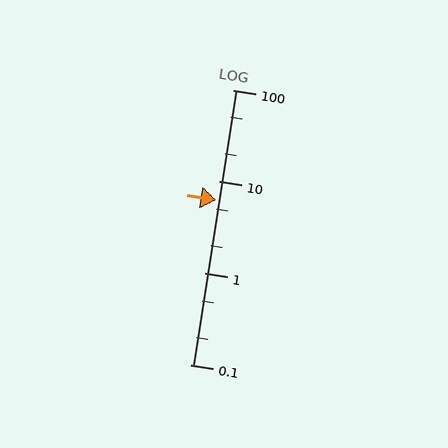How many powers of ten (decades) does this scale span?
The scale spans 3 decades, from 0.1 to 100.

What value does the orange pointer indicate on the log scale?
The pointer indicates approximately 6.3.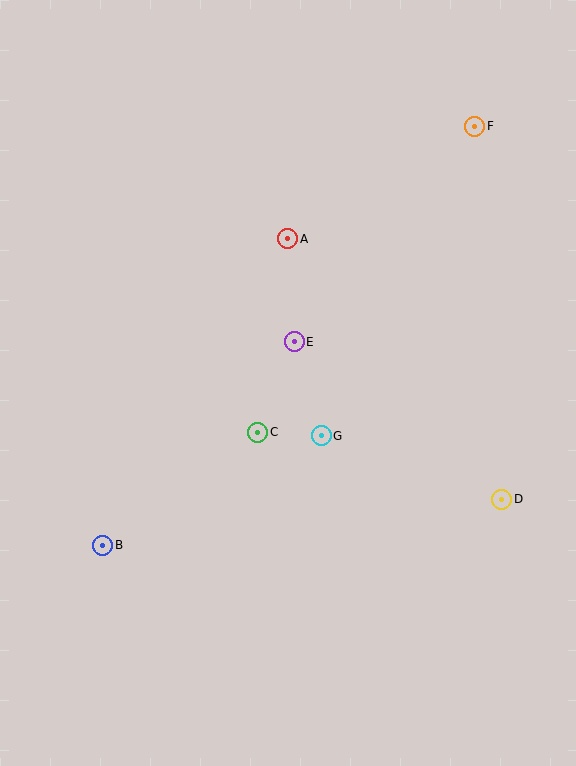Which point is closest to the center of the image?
Point E at (294, 342) is closest to the center.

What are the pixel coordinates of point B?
Point B is at (103, 545).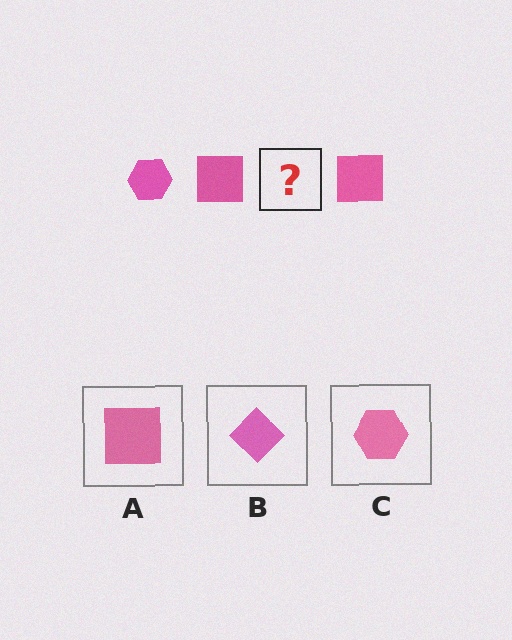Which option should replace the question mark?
Option C.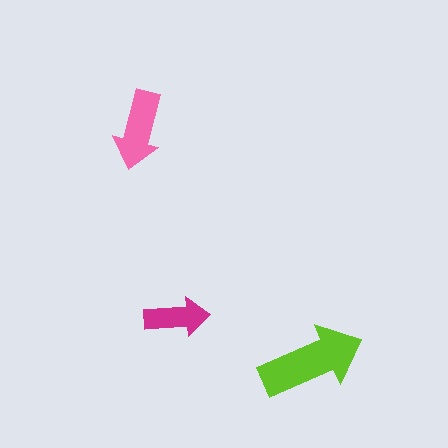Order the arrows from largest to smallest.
the lime one, the pink one, the magenta one.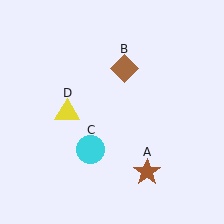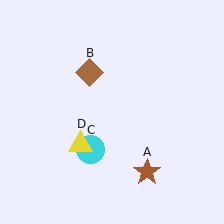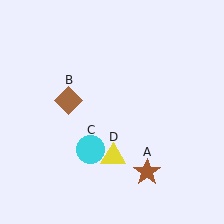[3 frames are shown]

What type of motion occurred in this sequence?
The brown diamond (object B), yellow triangle (object D) rotated counterclockwise around the center of the scene.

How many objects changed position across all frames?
2 objects changed position: brown diamond (object B), yellow triangle (object D).